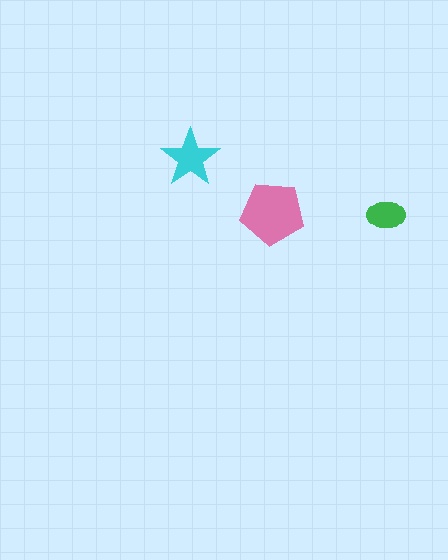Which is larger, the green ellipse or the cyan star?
The cyan star.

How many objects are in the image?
There are 3 objects in the image.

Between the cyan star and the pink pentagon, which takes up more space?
The pink pentagon.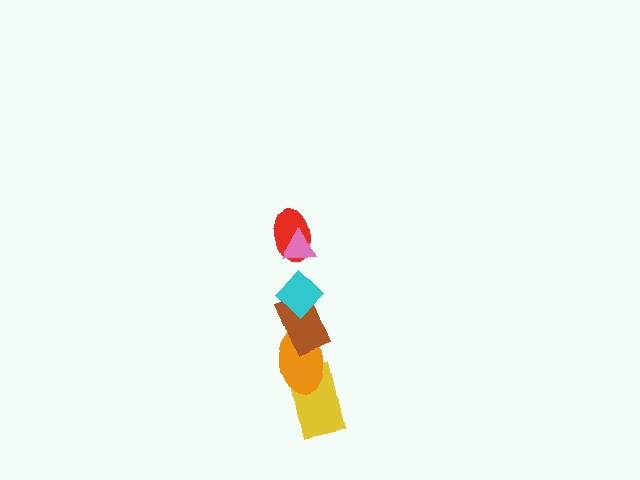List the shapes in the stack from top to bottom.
From top to bottom: the pink triangle, the red ellipse, the cyan diamond, the brown rectangle, the orange ellipse, the yellow rectangle.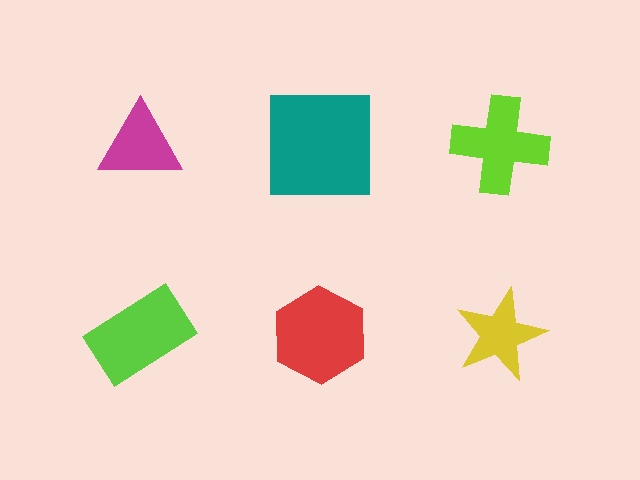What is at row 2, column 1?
A lime rectangle.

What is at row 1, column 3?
A lime cross.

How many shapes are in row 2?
3 shapes.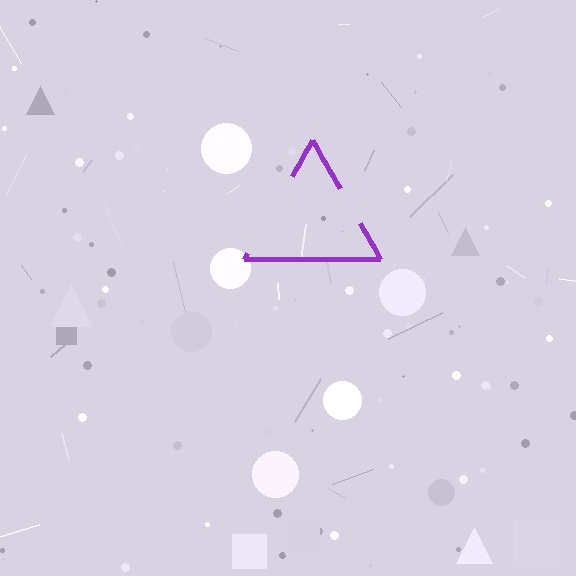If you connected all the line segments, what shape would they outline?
They would outline a triangle.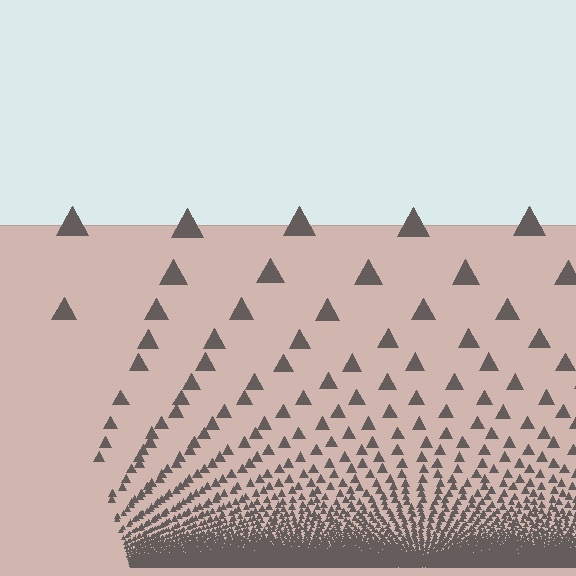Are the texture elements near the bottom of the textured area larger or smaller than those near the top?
Smaller. The gradient is inverted — elements near the bottom are smaller and denser.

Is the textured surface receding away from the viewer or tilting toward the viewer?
The surface appears to tilt toward the viewer. Texture elements get larger and sparser toward the top.